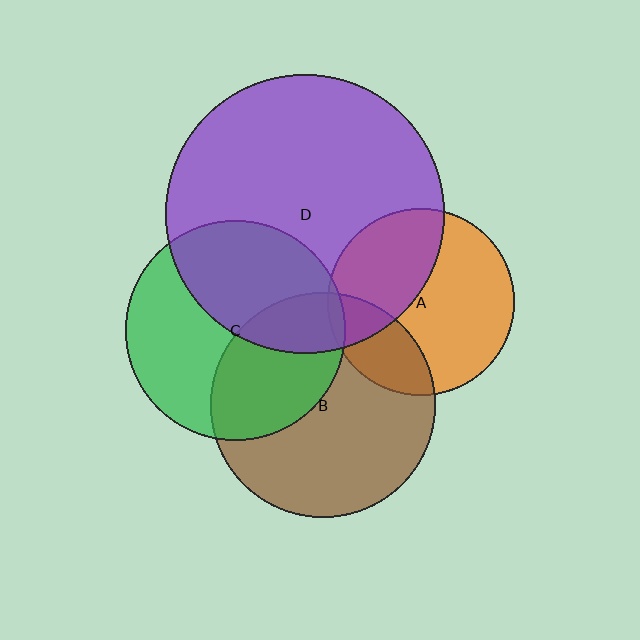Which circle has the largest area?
Circle D (purple).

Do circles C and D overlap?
Yes.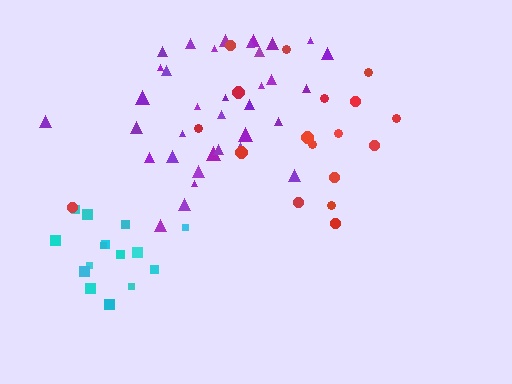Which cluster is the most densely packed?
Cyan.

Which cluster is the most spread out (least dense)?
Red.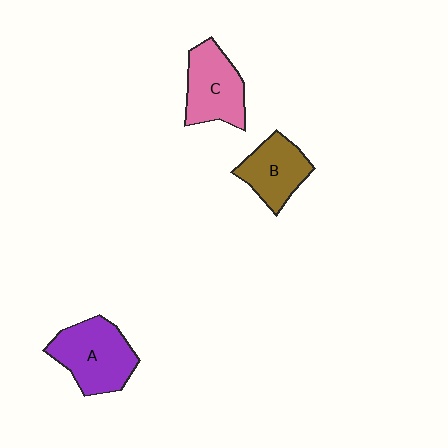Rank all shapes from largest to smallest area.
From largest to smallest: A (purple), C (pink), B (brown).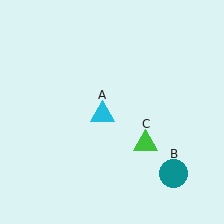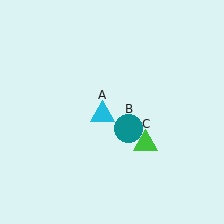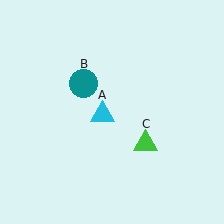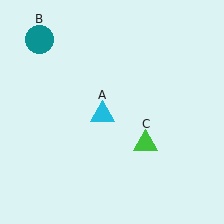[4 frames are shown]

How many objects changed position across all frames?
1 object changed position: teal circle (object B).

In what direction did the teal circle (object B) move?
The teal circle (object B) moved up and to the left.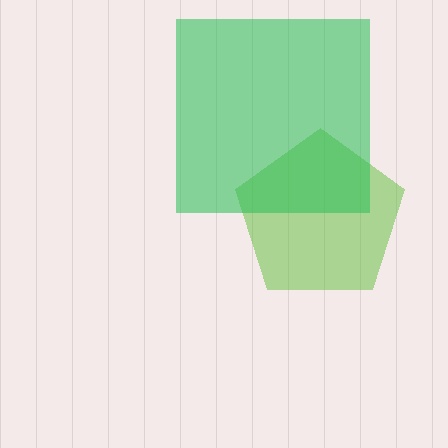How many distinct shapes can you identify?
There are 2 distinct shapes: a lime pentagon, a green square.